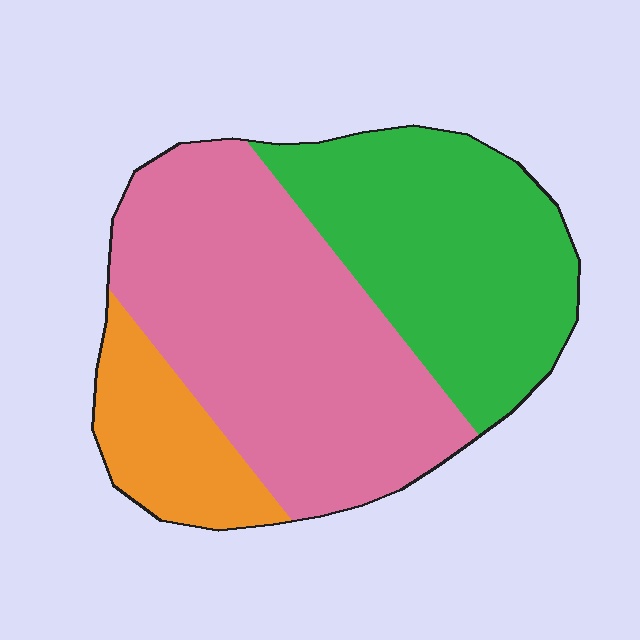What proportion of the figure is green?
Green covers 36% of the figure.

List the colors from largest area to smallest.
From largest to smallest: pink, green, orange.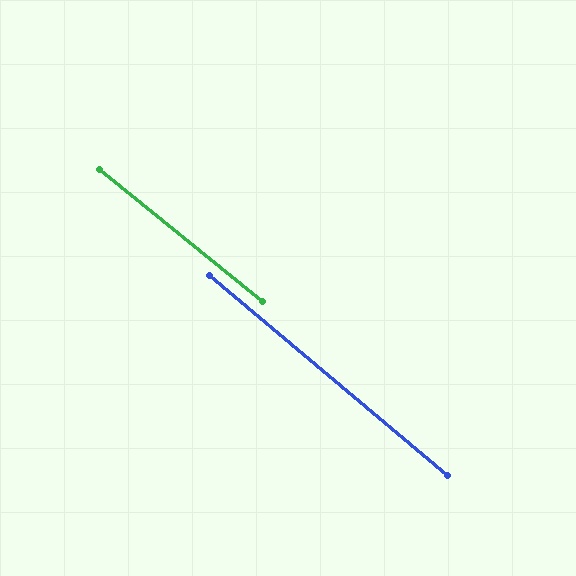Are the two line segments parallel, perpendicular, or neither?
Parallel — their directions differ by only 1.1°.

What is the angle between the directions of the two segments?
Approximately 1 degree.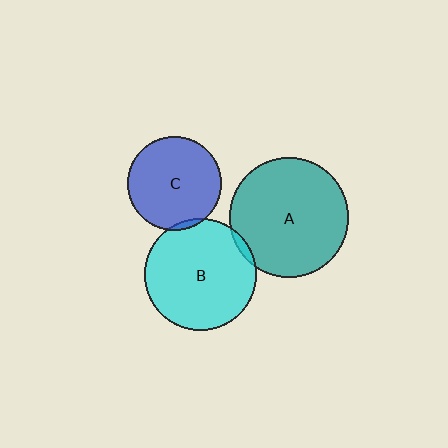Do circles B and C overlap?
Yes.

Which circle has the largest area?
Circle A (teal).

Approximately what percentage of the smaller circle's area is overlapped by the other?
Approximately 5%.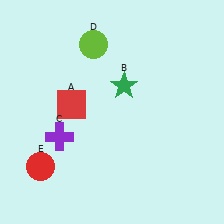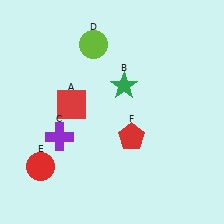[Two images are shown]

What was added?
A red pentagon (F) was added in Image 2.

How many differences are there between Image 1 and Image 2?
There is 1 difference between the two images.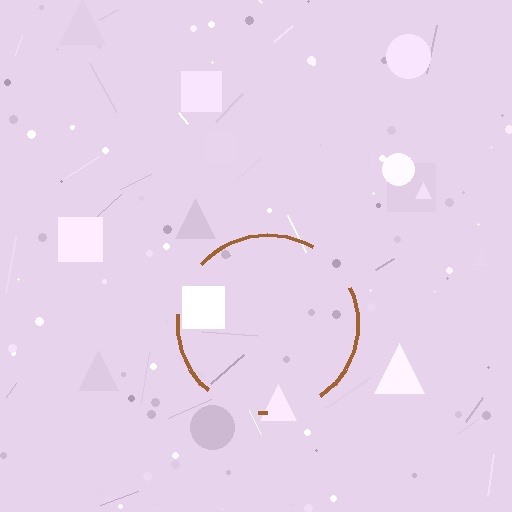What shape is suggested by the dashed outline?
The dashed outline suggests a circle.